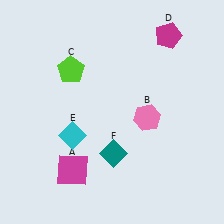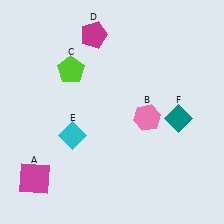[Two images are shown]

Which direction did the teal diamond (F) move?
The teal diamond (F) moved right.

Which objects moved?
The objects that moved are: the magenta square (A), the magenta pentagon (D), the teal diamond (F).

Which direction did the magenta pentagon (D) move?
The magenta pentagon (D) moved left.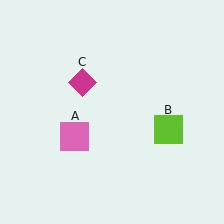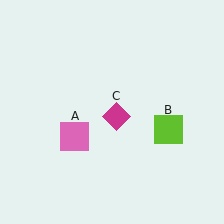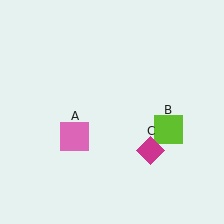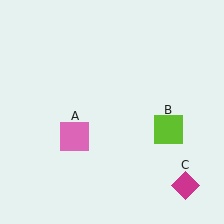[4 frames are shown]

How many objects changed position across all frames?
1 object changed position: magenta diamond (object C).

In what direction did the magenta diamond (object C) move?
The magenta diamond (object C) moved down and to the right.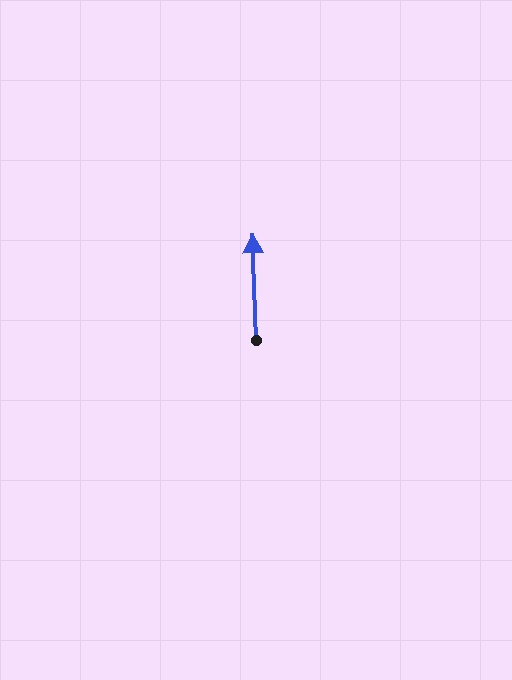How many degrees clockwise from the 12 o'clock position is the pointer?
Approximately 358 degrees.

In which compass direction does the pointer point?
North.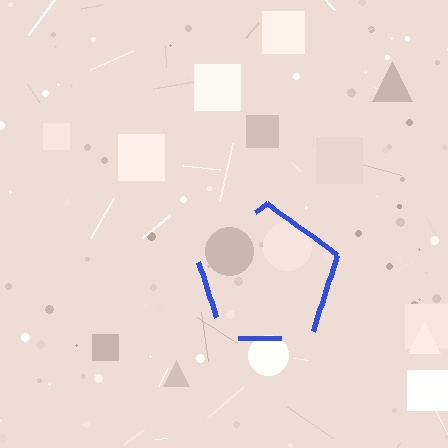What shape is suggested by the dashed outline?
The dashed outline suggests a pentagon.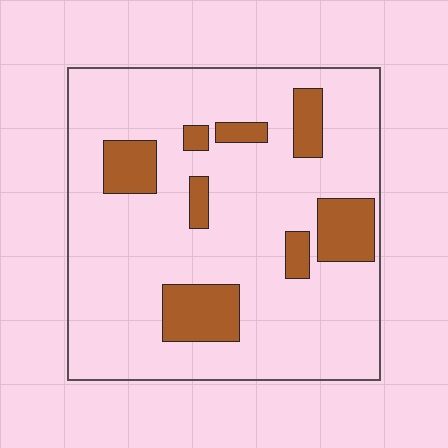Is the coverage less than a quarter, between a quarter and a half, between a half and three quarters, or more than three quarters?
Less than a quarter.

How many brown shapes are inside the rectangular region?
8.